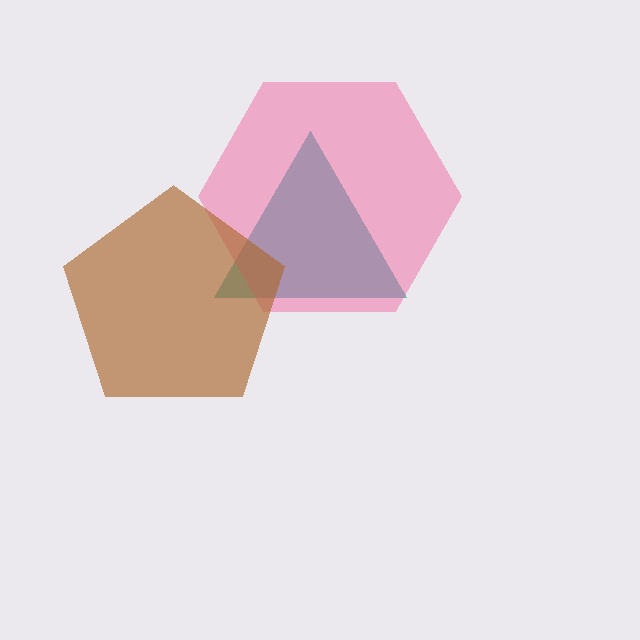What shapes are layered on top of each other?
The layered shapes are: a teal triangle, a pink hexagon, a brown pentagon.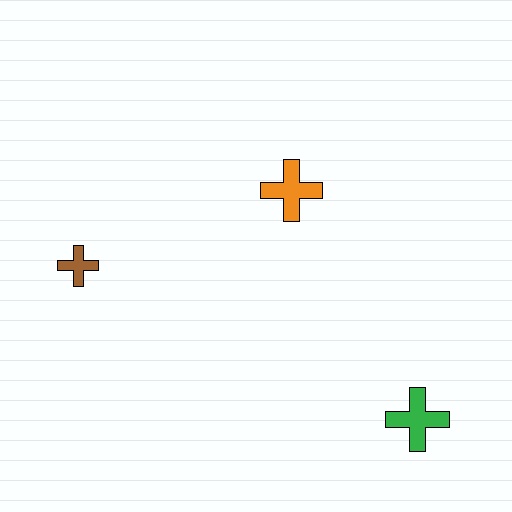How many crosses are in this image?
There are 3 crosses.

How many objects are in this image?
There are 3 objects.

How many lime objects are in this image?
There are no lime objects.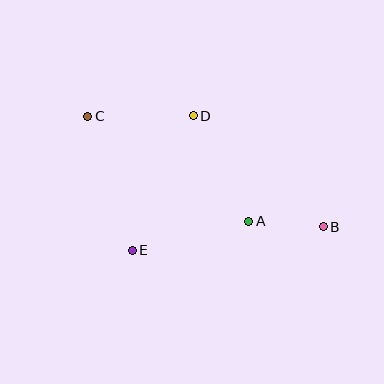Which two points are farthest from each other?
Points B and C are farthest from each other.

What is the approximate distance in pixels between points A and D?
The distance between A and D is approximately 119 pixels.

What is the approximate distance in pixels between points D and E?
The distance between D and E is approximately 148 pixels.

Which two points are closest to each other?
Points A and B are closest to each other.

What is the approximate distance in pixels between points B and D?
The distance between B and D is approximately 171 pixels.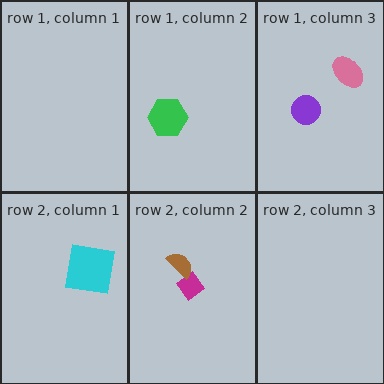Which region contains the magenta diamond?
The row 2, column 2 region.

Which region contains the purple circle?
The row 1, column 3 region.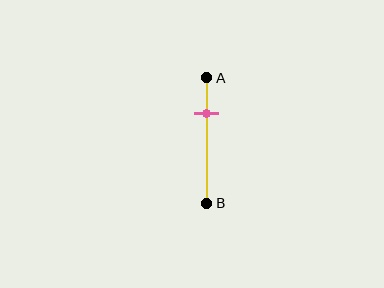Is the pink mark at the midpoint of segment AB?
No, the mark is at about 30% from A, not at the 50% midpoint.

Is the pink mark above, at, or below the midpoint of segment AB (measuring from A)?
The pink mark is above the midpoint of segment AB.